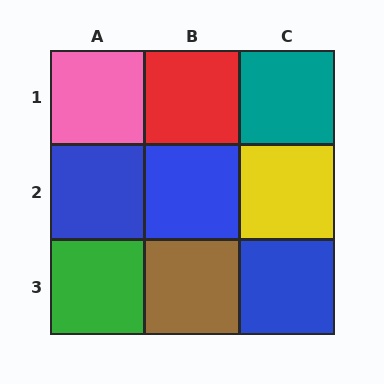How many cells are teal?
1 cell is teal.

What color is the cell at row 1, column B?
Red.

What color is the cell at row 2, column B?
Blue.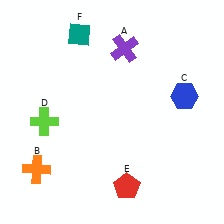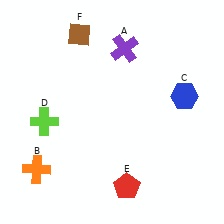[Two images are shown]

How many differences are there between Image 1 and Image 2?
There is 1 difference between the two images.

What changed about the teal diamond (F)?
In Image 1, F is teal. In Image 2, it changed to brown.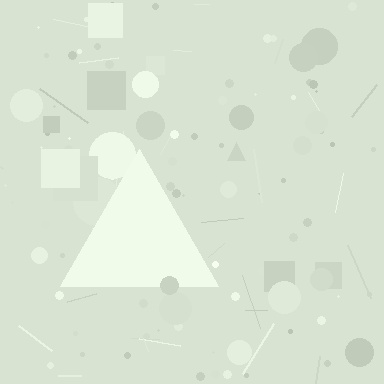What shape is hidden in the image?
A triangle is hidden in the image.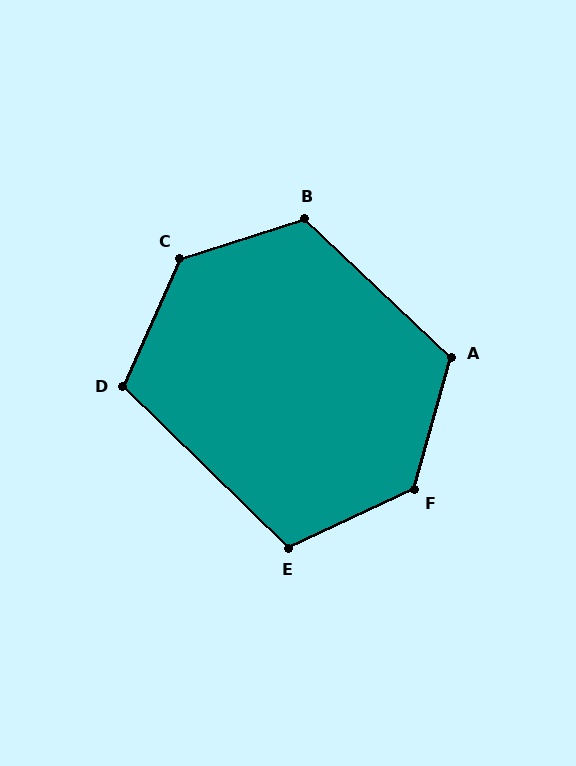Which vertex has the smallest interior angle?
D, at approximately 111 degrees.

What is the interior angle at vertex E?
Approximately 111 degrees (obtuse).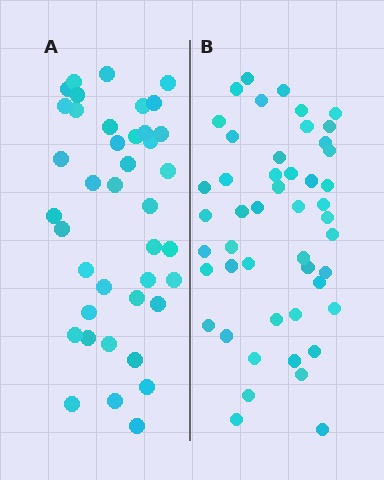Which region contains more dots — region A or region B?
Region B (the right region) has more dots.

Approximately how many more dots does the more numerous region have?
Region B has roughly 8 or so more dots than region A.